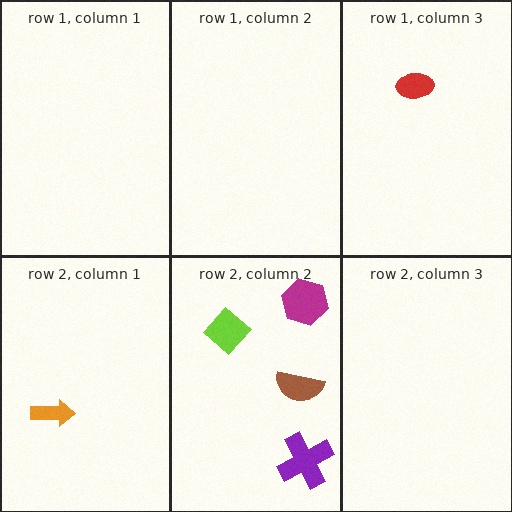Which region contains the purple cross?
The row 2, column 2 region.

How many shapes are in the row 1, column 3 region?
1.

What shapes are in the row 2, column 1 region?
The orange arrow.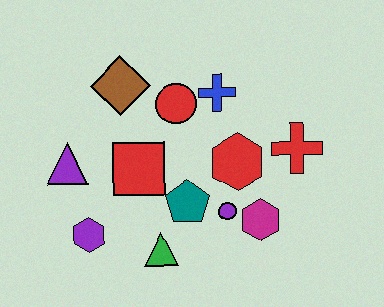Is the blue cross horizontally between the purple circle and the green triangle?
Yes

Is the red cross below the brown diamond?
Yes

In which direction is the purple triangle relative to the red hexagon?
The purple triangle is to the left of the red hexagon.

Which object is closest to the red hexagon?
The purple circle is closest to the red hexagon.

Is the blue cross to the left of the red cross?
Yes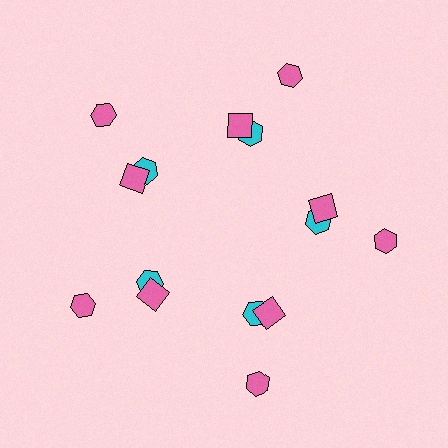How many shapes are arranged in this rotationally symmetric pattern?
There are 15 shapes, arranged in 5 groups of 3.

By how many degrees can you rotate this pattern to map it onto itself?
The pattern maps onto itself every 72 degrees of rotation.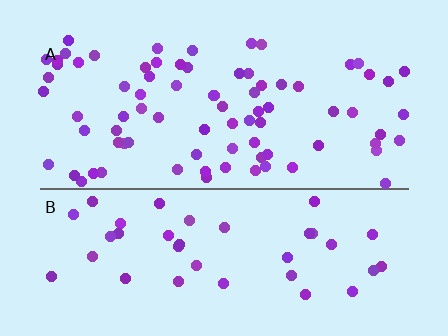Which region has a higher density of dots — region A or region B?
A (the top).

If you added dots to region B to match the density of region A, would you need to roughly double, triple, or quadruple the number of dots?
Approximately double.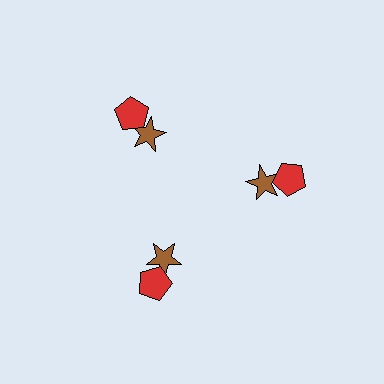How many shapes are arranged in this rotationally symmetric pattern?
There are 6 shapes, arranged in 3 groups of 2.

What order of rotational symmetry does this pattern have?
This pattern has 3-fold rotational symmetry.